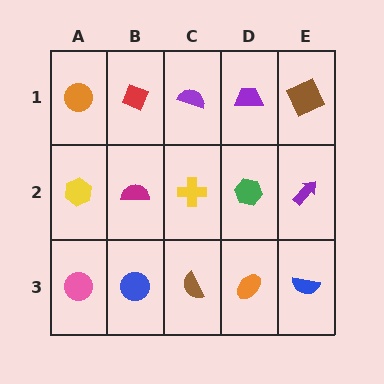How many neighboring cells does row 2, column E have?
3.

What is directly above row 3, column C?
A yellow cross.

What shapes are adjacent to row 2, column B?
A red diamond (row 1, column B), a blue circle (row 3, column B), a yellow hexagon (row 2, column A), a yellow cross (row 2, column C).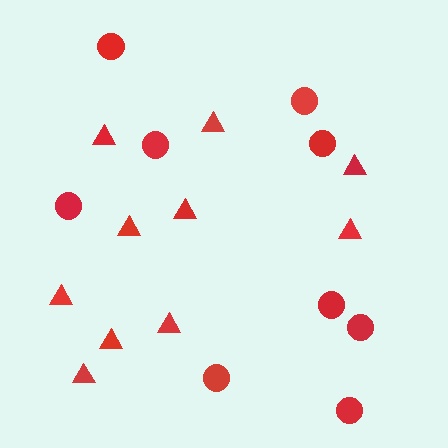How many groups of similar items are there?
There are 2 groups: one group of circles (9) and one group of triangles (10).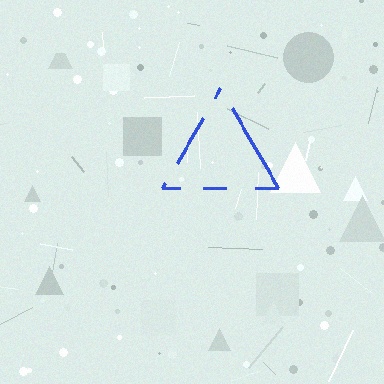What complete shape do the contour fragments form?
The contour fragments form a triangle.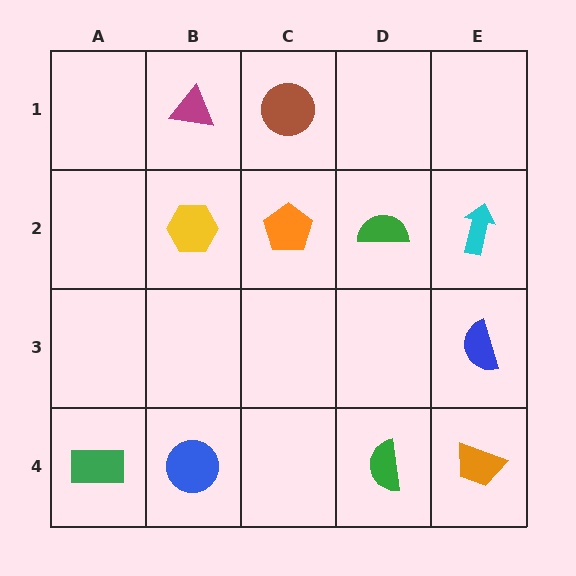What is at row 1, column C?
A brown circle.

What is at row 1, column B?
A magenta triangle.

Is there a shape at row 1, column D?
No, that cell is empty.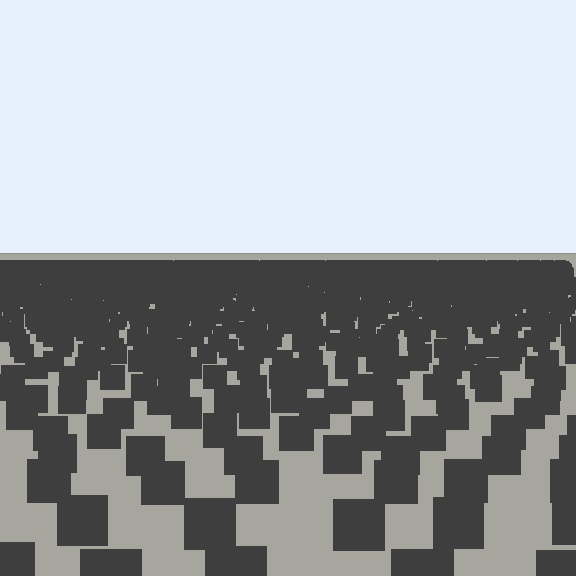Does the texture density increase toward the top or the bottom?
Density increases toward the top.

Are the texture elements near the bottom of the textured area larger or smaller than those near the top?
Larger. Near the bottom, elements are closer to the viewer and appear at a bigger on-screen size.